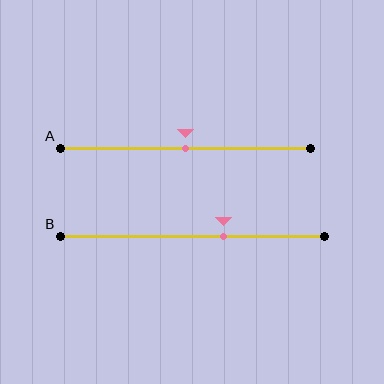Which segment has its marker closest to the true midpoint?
Segment A has its marker closest to the true midpoint.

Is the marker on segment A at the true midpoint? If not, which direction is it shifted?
Yes, the marker on segment A is at the true midpoint.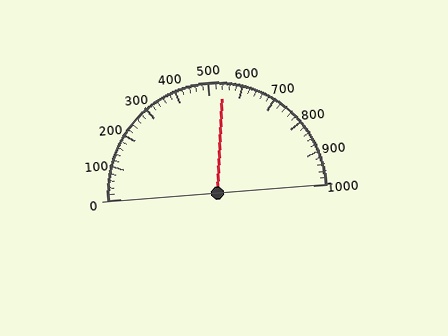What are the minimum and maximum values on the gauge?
The gauge ranges from 0 to 1000.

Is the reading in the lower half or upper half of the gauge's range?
The reading is in the upper half of the range (0 to 1000).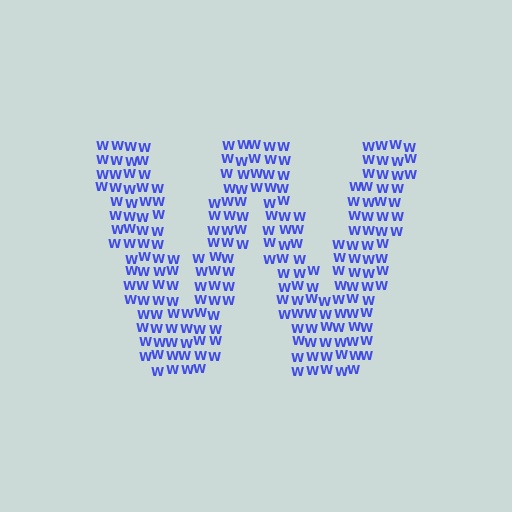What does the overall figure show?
The overall figure shows the letter W.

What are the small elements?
The small elements are letter W's.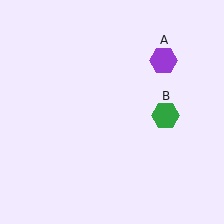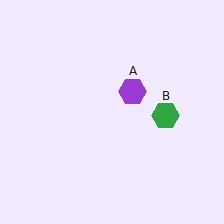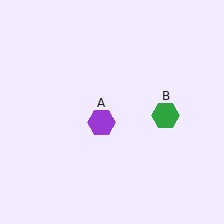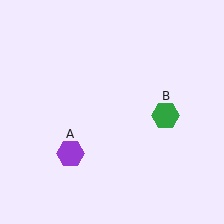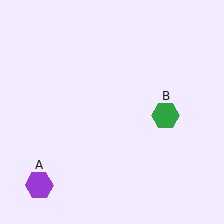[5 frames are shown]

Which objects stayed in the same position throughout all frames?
Green hexagon (object B) remained stationary.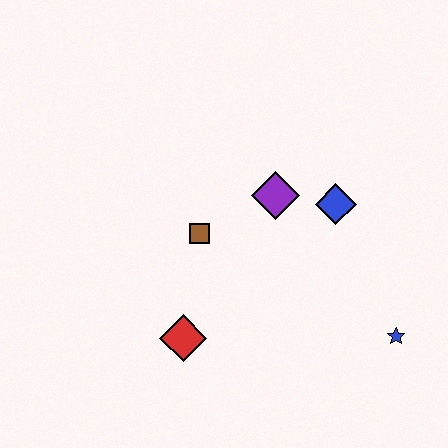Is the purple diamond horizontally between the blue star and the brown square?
Yes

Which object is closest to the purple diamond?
The blue diamond is closest to the purple diamond.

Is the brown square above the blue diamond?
No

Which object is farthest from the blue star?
The brown square is farthest from the blue star.